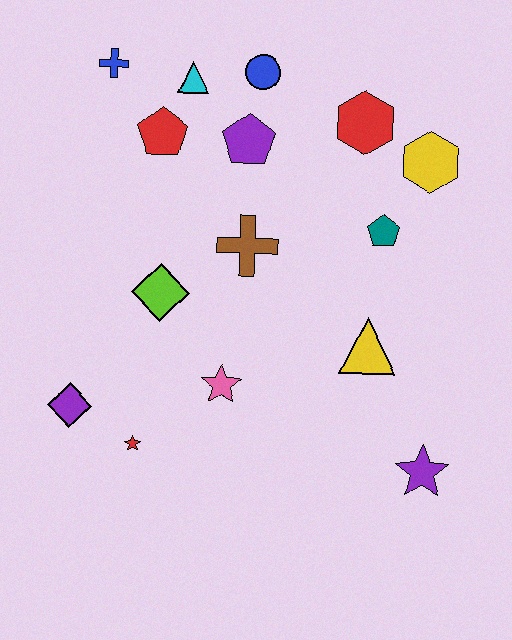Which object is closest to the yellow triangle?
The teal pentagon is closest to the yellow triangle.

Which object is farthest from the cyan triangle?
The purple star is farthest from the cyan triangle.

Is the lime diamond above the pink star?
Yes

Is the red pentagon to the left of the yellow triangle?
Yes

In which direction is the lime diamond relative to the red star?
The lime diamond is above the red star.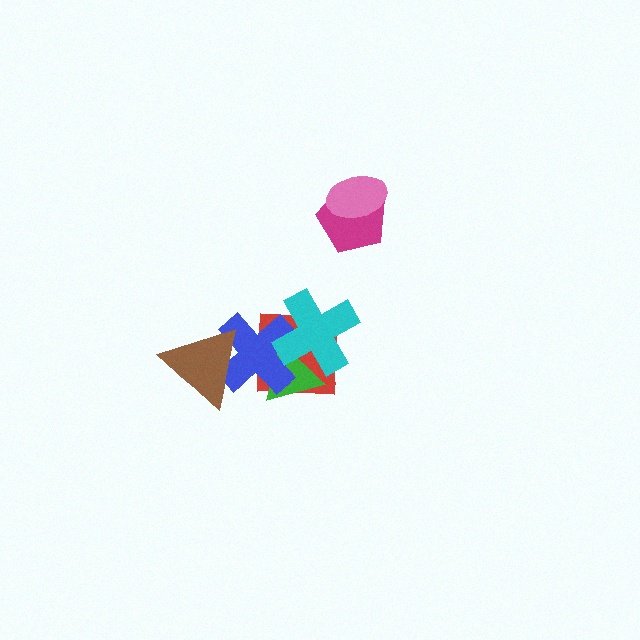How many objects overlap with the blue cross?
4 objects overlap with the blue cross.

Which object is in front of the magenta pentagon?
The pink ellipse is in front of the magenta pentagon.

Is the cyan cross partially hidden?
No, no other shape covers it.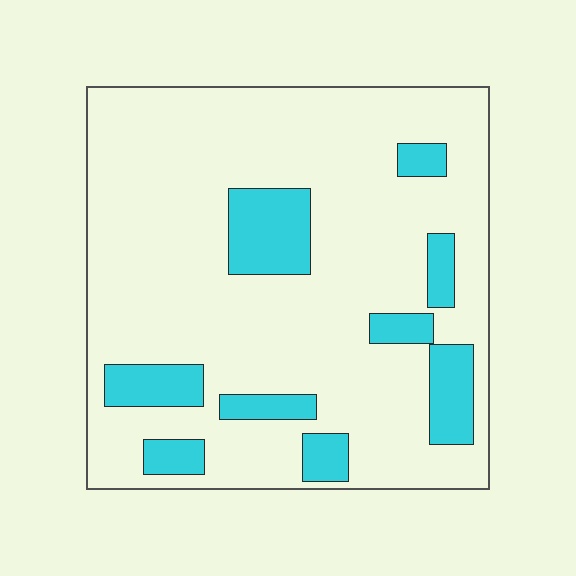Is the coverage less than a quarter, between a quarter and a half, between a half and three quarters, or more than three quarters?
Less than a quarter.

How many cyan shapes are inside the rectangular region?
9.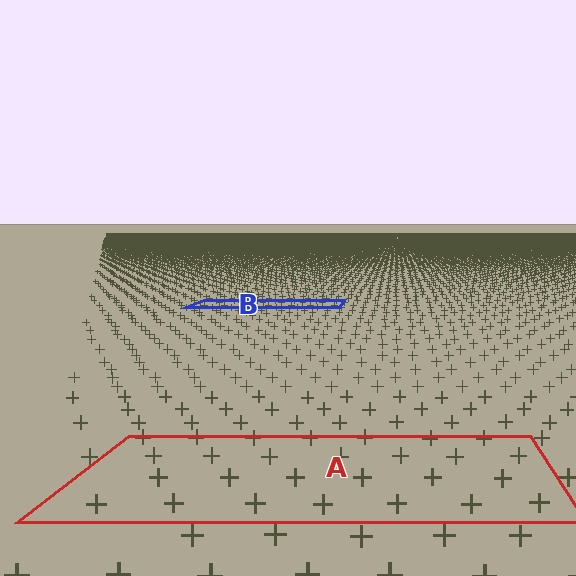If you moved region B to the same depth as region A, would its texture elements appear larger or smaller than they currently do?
They would appear larger. At a closer depth, the same texture elements are projected at a bigger on-screen size.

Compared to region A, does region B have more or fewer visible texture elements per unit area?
Region B has more texture elements per unit area — they are packed more densely because it is farther away.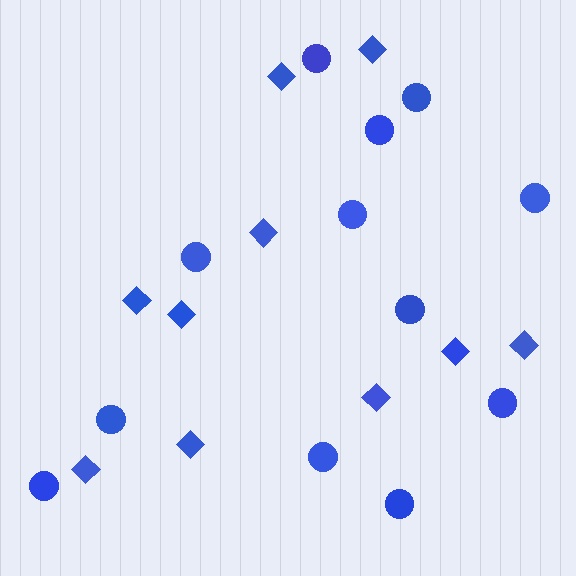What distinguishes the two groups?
There are 2 groups: one group of circles (12) and one group of diamonds (10).